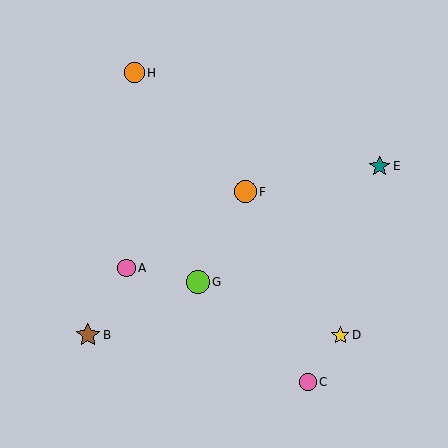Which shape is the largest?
The brown star (labeled B) is the largest.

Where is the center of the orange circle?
The center of the orange circle is at (245, 192).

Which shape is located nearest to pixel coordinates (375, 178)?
The teal star (labeled E) at (379, 166) is nearest to that location.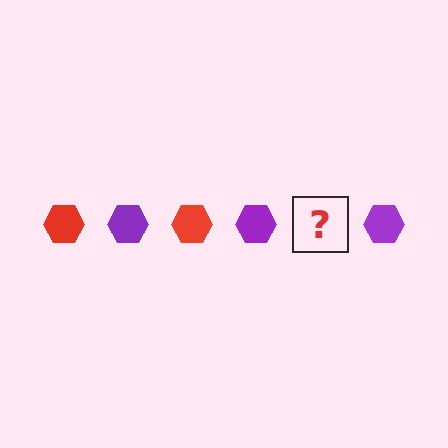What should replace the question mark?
The question mark should be replaced with a red hexagon.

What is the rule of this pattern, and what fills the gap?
The rule is that the pattern cycles through red, purple hexagons. The gap should be filled with a red hexagon.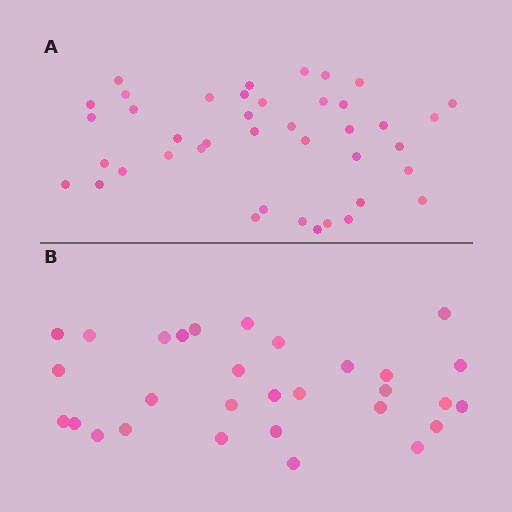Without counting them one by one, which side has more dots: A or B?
Region A (the top region) has more dots.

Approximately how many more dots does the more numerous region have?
Region A has roughly 12 or so more dots than region B.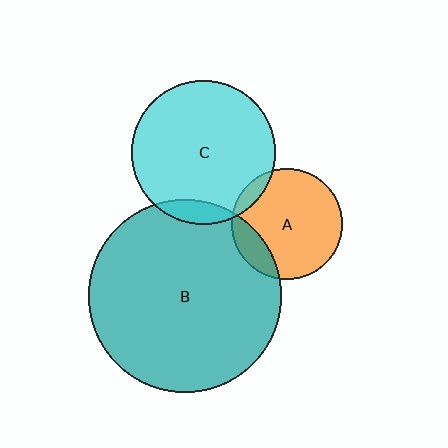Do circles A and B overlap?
Yes.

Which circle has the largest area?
Circle B (teal).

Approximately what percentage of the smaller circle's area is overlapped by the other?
Approximately 15%.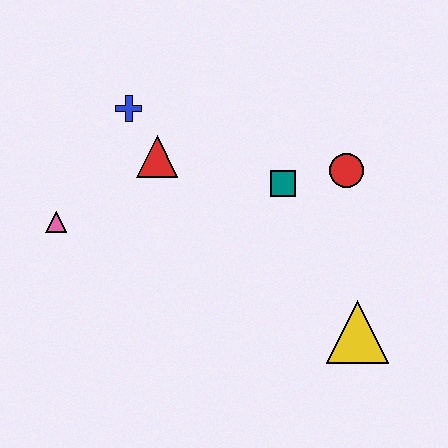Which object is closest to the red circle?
The teal square is closest to the red circle.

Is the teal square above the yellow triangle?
Yes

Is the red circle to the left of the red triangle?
No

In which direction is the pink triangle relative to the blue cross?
The pink triangle is below the blue cross.